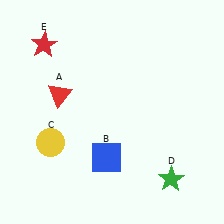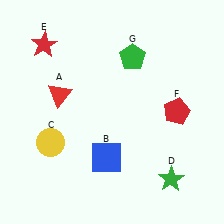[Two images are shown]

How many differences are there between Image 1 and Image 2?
There are 2 differences between the two images.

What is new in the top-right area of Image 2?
A green pentagon (G) was added in the top-right area of Image 2.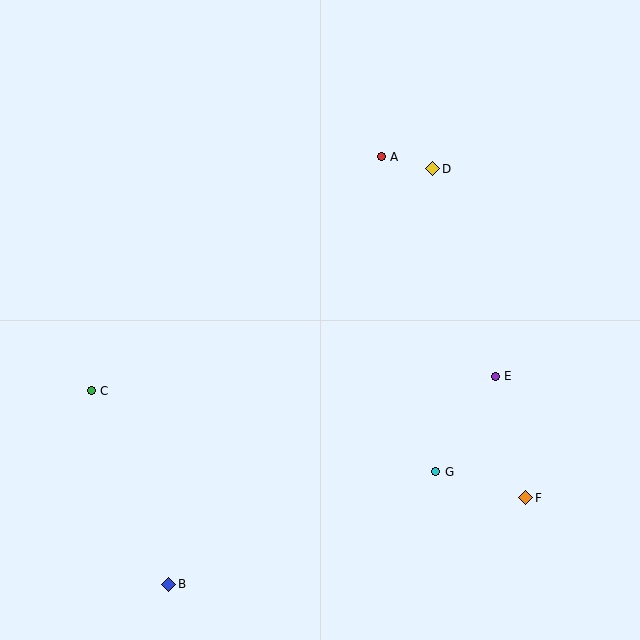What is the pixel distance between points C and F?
The distance between C and F is 448 pixels.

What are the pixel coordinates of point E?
Point E is at (495, 376).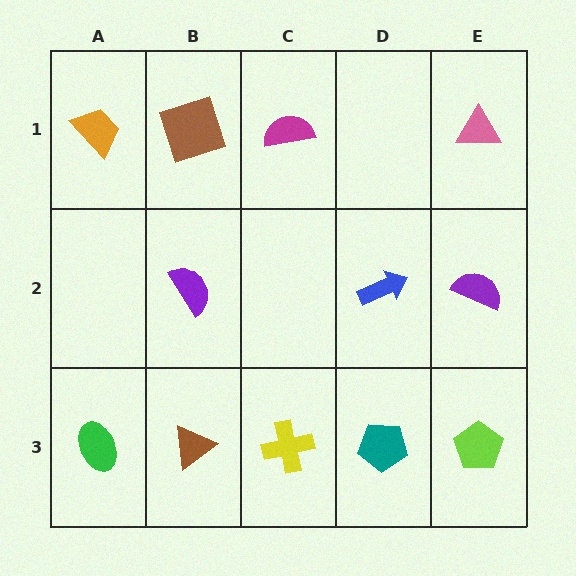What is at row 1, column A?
An orange trapezoid.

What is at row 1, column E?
A pink triangle.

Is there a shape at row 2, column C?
No, that cell is empty.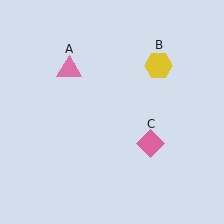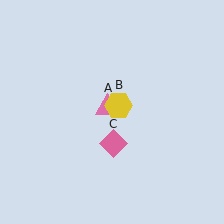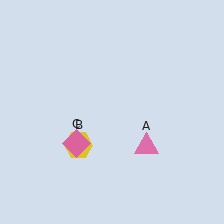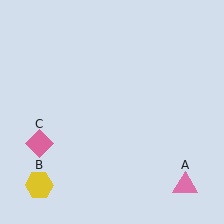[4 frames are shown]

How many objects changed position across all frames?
3 objects changed position: pink triangle (object A), yellow hexagon (object B), pink diamond (object C).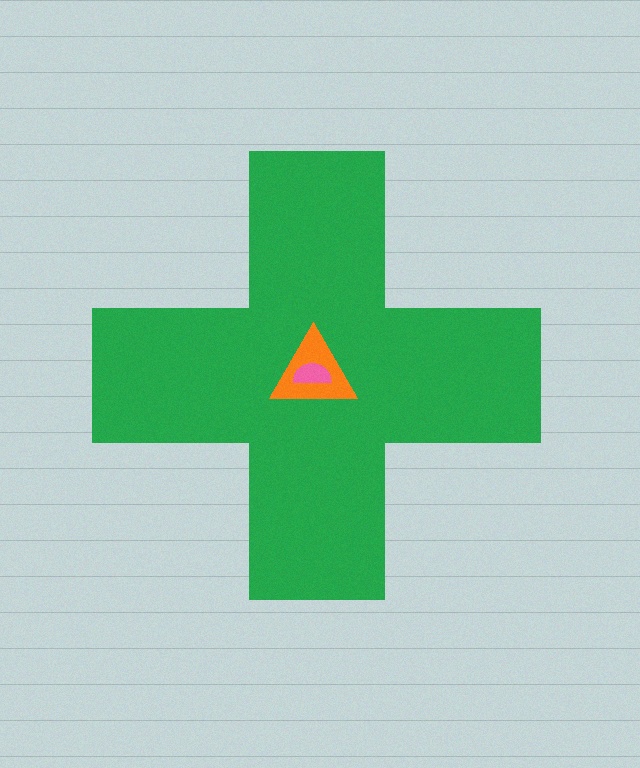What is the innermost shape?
The pink semicircle.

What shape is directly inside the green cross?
The orange triangle.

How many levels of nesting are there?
3.